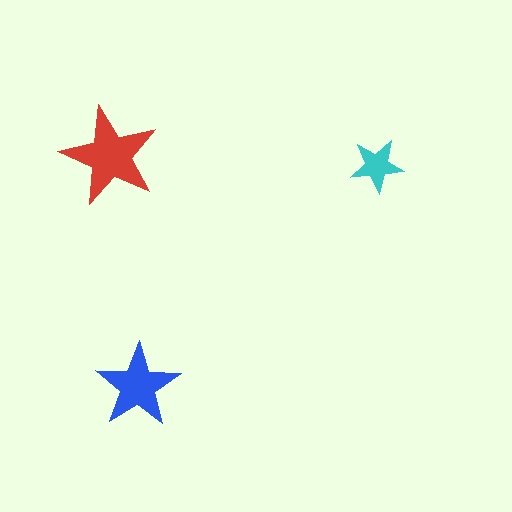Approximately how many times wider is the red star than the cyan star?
About 2 times wider.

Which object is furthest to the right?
The cyan star is rightmost.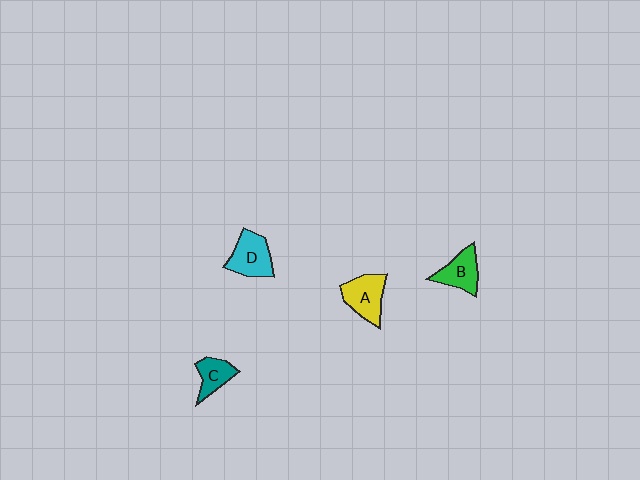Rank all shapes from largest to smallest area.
From largest to smallest: D (cyan), A (yellow), B (green), C (teal).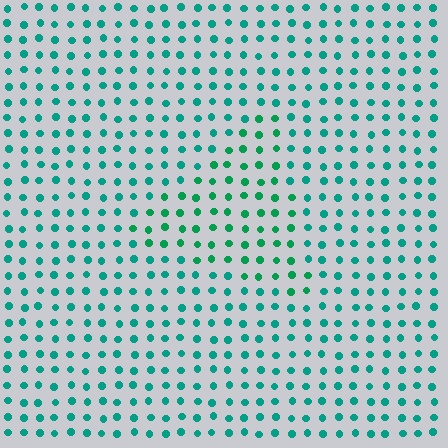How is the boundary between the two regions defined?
The boundary is defined purely by a slight shift in hue (about 22 degrees). Spacing, size, and orientation are identical on both sides.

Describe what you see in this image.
The image is filled with small teal elements in a uniform arrangement. A triangle-shaped region is visible where the elements are tinted to a slightly different hue, forming a subtle color boundary.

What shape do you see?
I see a triangle.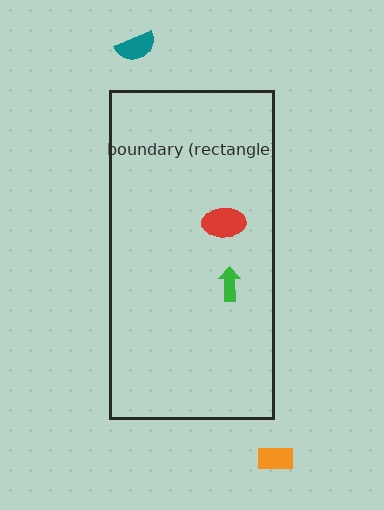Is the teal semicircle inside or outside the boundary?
Outside.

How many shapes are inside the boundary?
2 inside, 2 outside.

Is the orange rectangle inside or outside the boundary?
Outside.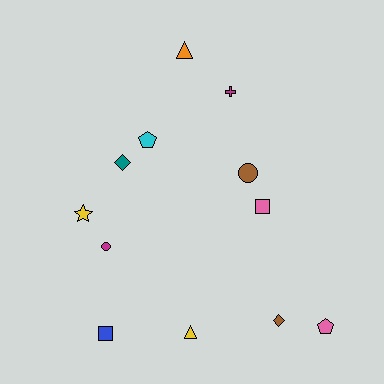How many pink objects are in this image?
There are 2 pink objects.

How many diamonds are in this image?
There are 2 diamonds.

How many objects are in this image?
There are 12 objects.